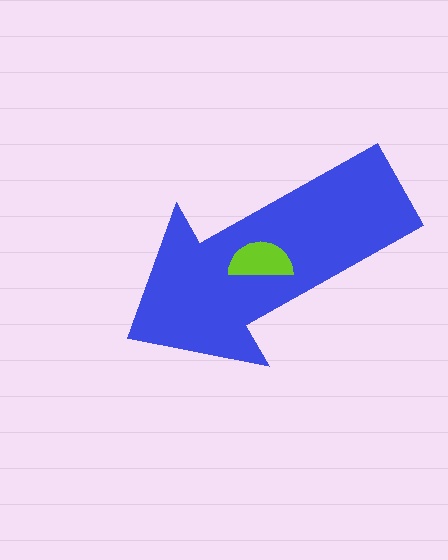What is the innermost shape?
The lime semicircle.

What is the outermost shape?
The blue arrow.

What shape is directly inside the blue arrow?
The lime semicircle.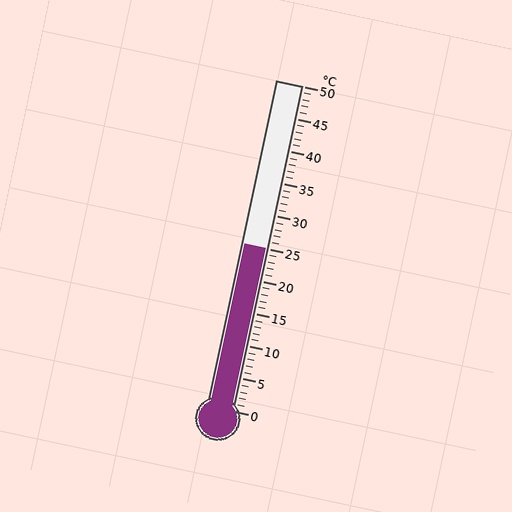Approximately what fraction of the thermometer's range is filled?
The thermometer is filled to approximately 50% of its range.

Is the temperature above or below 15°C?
The temperature is above 15°C.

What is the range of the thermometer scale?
The thermometer scale ranges from 0°C to 50°C.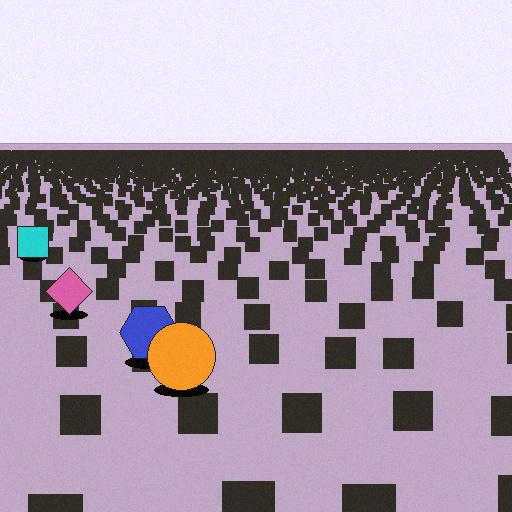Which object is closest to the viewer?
The orange circle is closest. The texture marks near it are larger and more spread out.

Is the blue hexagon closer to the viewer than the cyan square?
Yes. The blue hexagon is closer — you can tell from the texture gradient: the ground texture is coarser near it.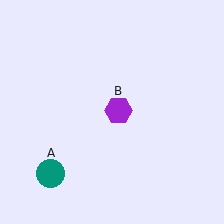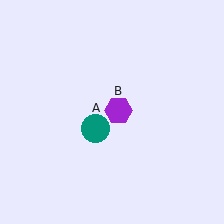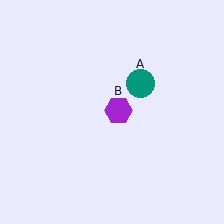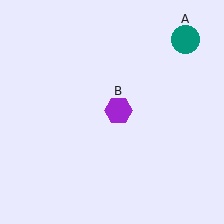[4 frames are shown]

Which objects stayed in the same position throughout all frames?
Purple hexagon (object B) remained stationary.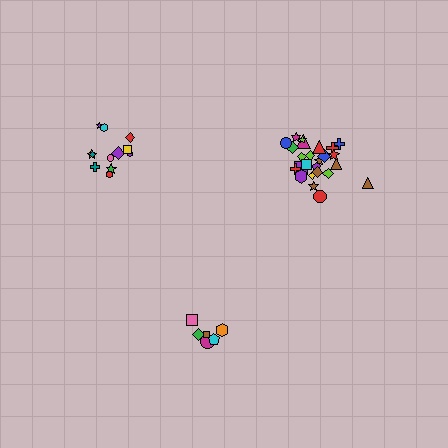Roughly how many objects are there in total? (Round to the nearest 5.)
Roughly 45 objects in total.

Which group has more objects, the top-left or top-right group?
The top-right group.